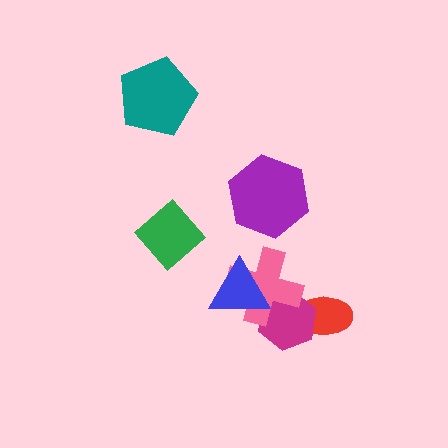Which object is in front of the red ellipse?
The magenta hexagon is in front of the red ellipse.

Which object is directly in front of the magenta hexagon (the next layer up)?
The pink cross is directly in front of the magenta hexagon.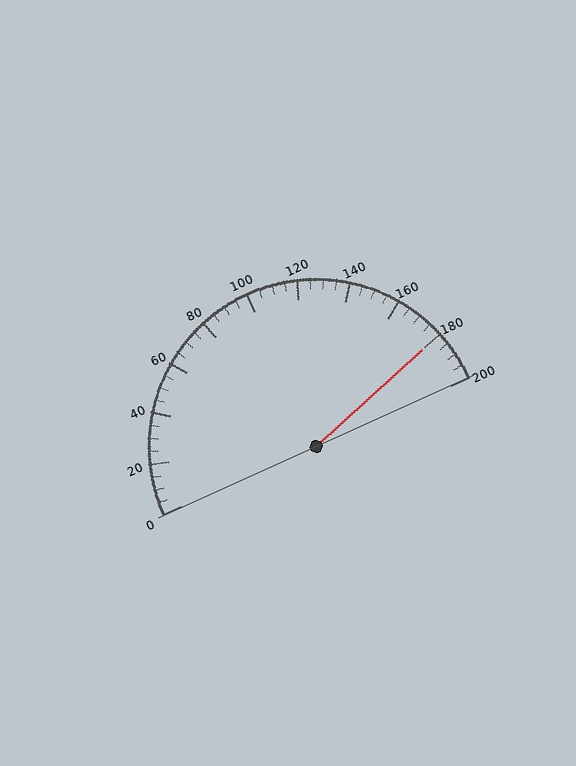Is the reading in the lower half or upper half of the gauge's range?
The reading is in the upper half of the range (0 to 200).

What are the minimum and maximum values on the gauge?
The gauge ranges from 0 to 200.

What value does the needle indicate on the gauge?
The needle indicates approximately 180.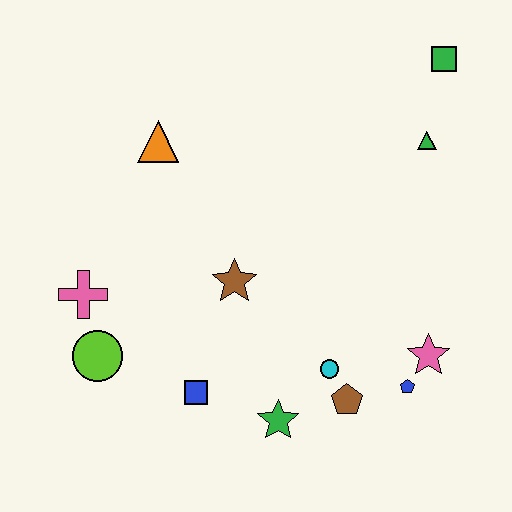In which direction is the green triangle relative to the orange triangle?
The green triangle is to the right of the orange triangle.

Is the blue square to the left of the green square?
Yes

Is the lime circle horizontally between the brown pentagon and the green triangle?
No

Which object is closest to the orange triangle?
The brown star is closest to the orange triangle.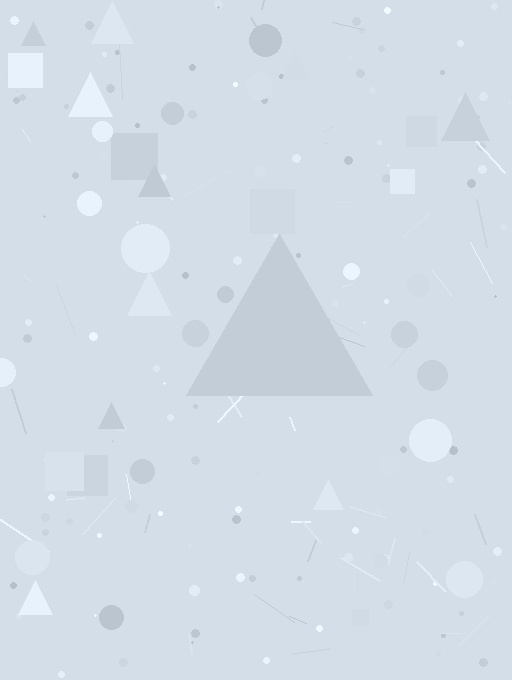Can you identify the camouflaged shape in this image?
The camouflaged shape is a triangle.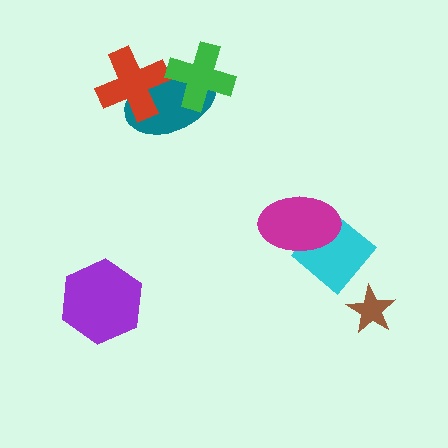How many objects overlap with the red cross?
1 object overlaps with the red cross.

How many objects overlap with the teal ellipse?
2 objects overlap with the teal ellipse.